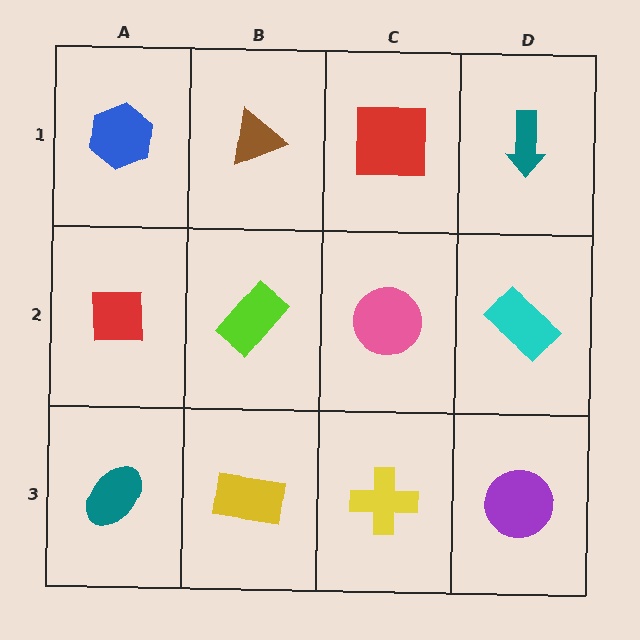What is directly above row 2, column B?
A brown triangle.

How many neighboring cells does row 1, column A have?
2.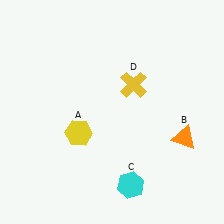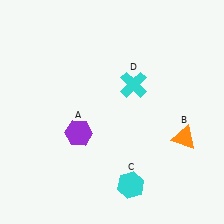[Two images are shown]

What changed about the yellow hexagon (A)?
In Image 1, A is yellow. In Image 2, it changed to purple.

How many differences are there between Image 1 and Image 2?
There are 2 differences between the two images.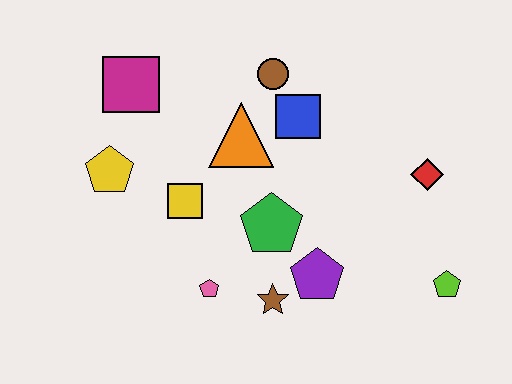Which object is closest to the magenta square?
The yellow pentagon is closest to the magenta square.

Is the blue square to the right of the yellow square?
Yes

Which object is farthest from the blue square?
The lime pentagon is farthest from the blue square.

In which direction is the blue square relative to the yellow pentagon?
The blue square is to the right of the yellow pentagon.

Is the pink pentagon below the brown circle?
Yes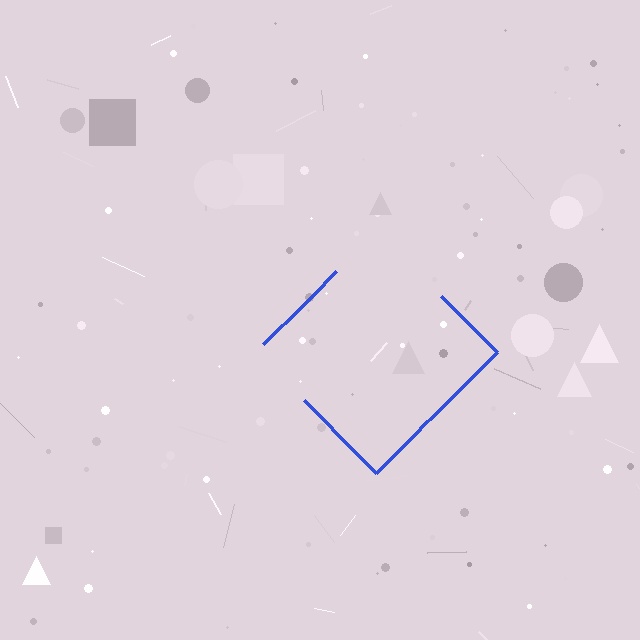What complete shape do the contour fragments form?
The contour fragments form a diamond.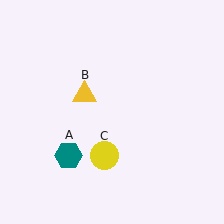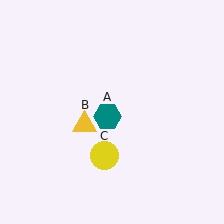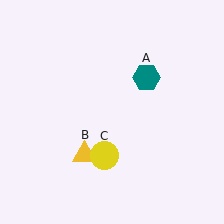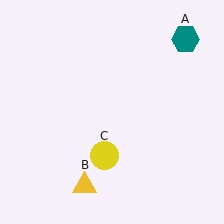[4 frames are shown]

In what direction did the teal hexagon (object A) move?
The teal hexagon (object A) moved up and to the right.